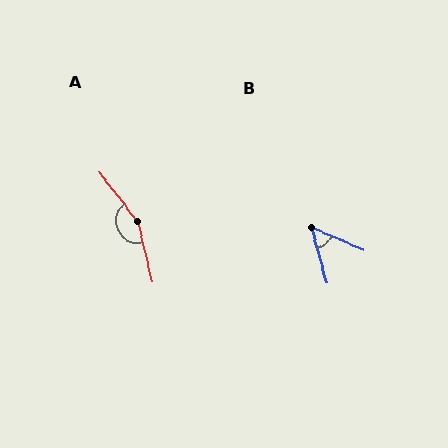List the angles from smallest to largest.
B (52°), A (156°).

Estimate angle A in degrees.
Approximately 156 degrees.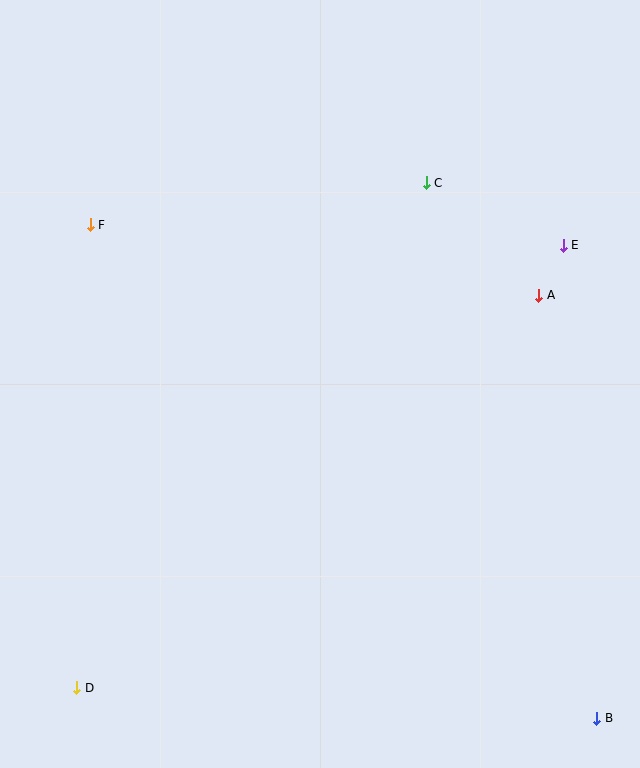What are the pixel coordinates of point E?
Point E is at (563, 245).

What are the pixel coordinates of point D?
Point D is at (77, 688).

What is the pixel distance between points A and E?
The distance between A and E is 56 pixels.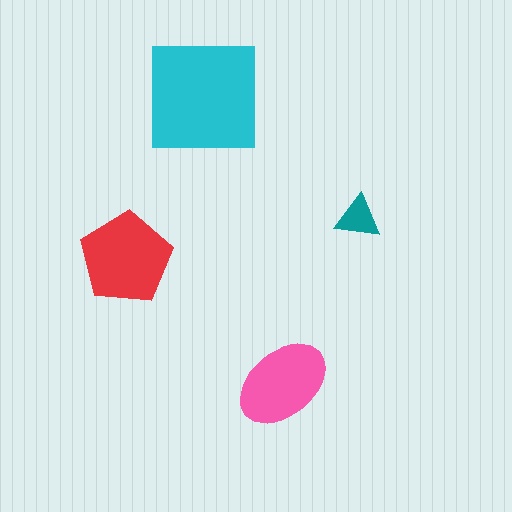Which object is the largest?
The cyan square.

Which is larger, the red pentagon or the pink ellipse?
The red pentagon.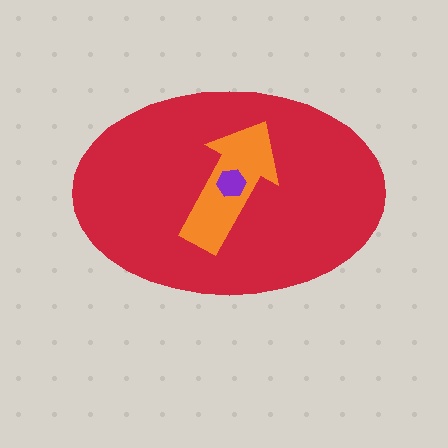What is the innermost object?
The purple hexagon.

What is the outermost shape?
The red ellipse.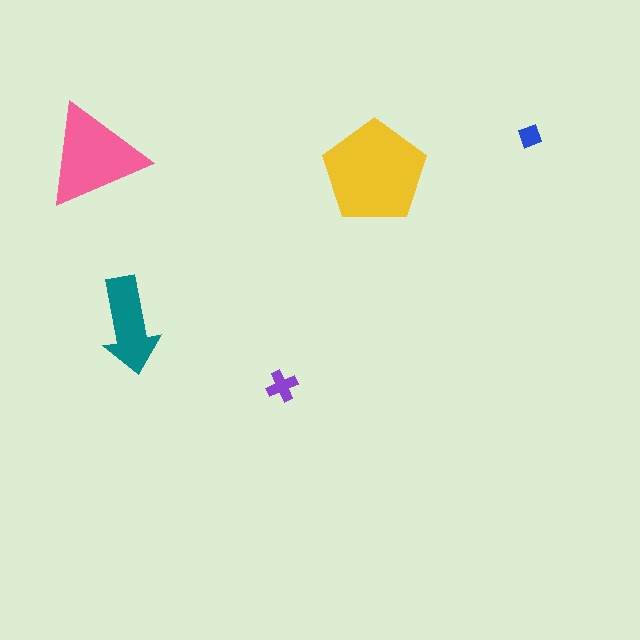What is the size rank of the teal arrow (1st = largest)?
3rd.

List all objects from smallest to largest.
The blue diamond, the purple cross, the teal arrow, the pink triangle, the yellow pentagon.